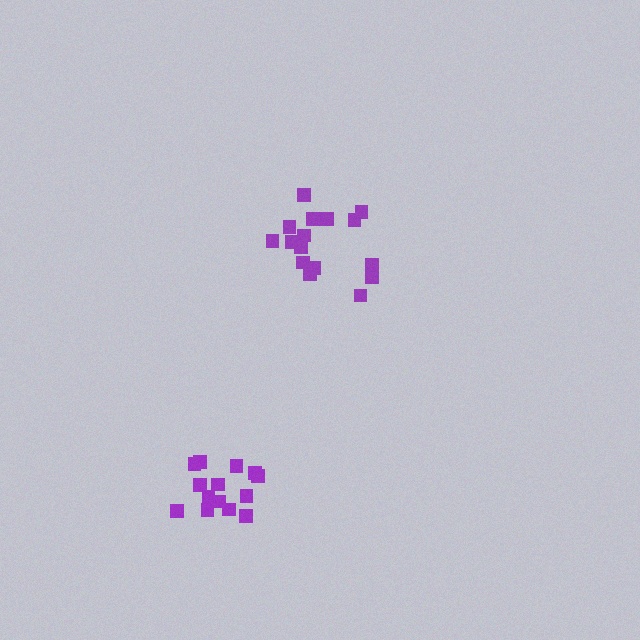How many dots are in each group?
Group 1: 16 dots, Group 2: 14 dots (30 total).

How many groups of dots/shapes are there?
There are 2 groups.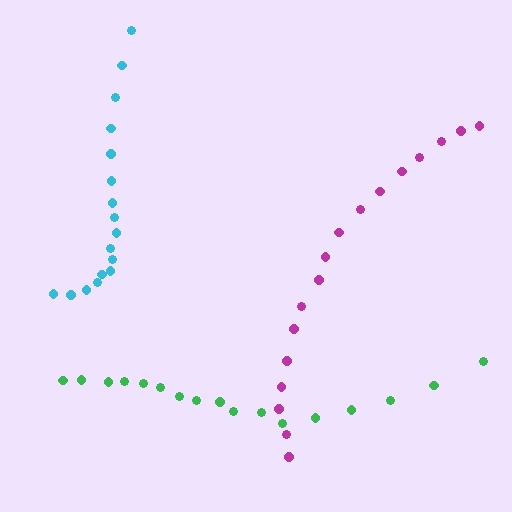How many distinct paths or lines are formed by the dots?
There are 3 distinct paths.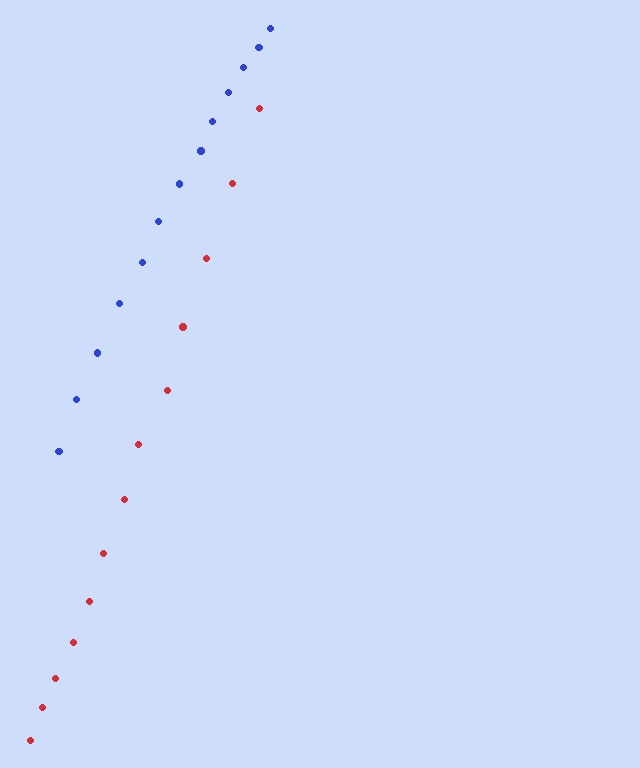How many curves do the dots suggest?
There are 2 distinct paths.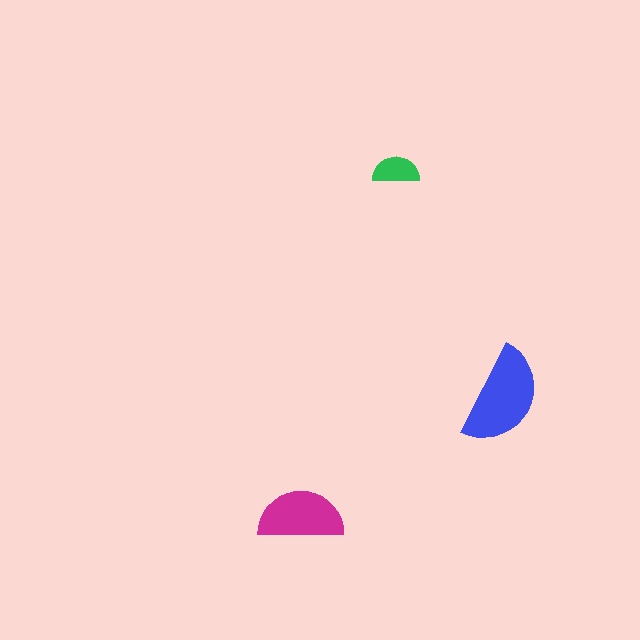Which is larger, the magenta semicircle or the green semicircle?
The magenta one.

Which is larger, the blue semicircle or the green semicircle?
The blue one.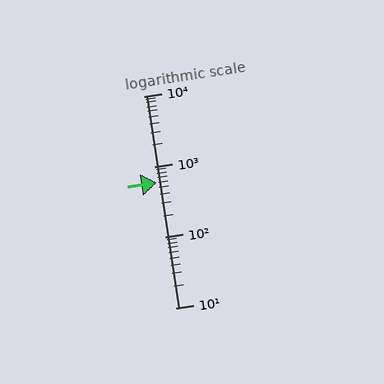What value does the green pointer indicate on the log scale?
The pointer indicates approximately 590.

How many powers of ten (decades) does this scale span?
The scale spans 3 decades, from 10 to 10000.